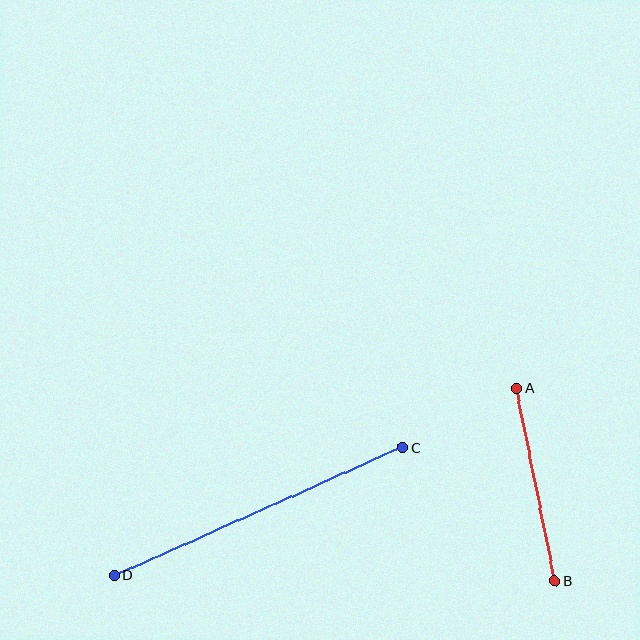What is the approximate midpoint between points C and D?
The midpoint is at approximately (258, 511) pixels.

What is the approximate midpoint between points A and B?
The midpoint is at approximately (536, 484) pixels.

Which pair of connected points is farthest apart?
Points C and D are farthest apart.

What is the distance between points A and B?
The distance is approximately 196 pixels.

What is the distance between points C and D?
The distance is approximately 315 pixels.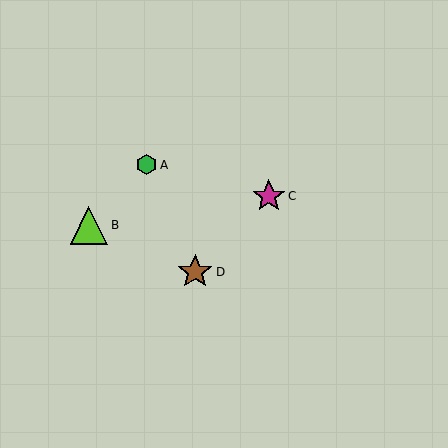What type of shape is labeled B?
Shape B is a lime triangle.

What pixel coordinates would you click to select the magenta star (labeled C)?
Click at (269, 196) to select the magenta star C.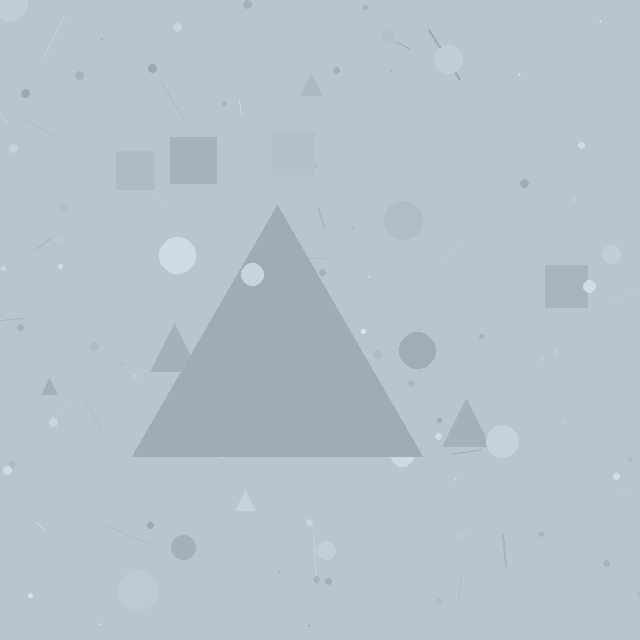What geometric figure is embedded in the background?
A triangle is embedded in the background.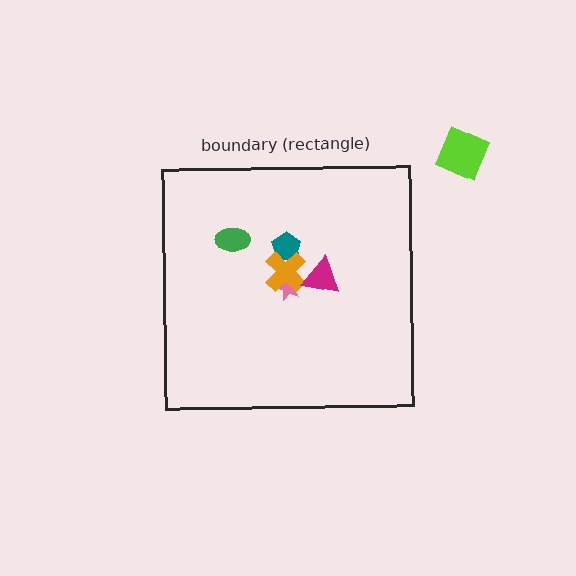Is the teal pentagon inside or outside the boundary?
Inside.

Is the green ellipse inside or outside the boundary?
Inside.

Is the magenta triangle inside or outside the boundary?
Inside.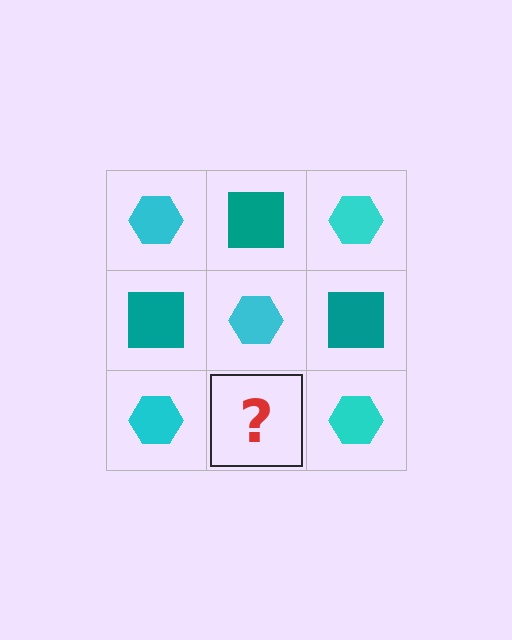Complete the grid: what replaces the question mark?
The question mark should be replaced with a teal square.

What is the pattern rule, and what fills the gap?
The rule is that it alternates cyan hexagon and teal square in a checkerboard pattern. The gap should be filled with a teal square.